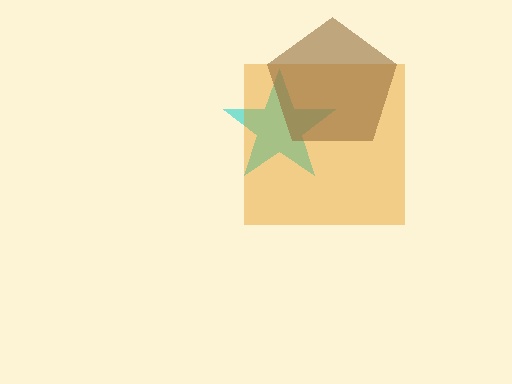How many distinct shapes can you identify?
There are 3 distinct shapes: a cyan star, an orange square, a brown pentagon.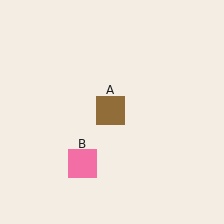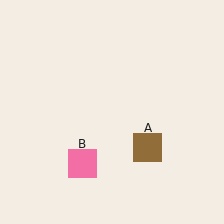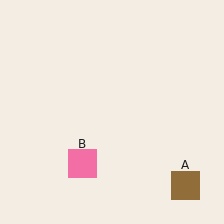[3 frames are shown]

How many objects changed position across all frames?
1 object changed position: brown square (object A).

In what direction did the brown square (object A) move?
The brown square (object A) moved down and to the right.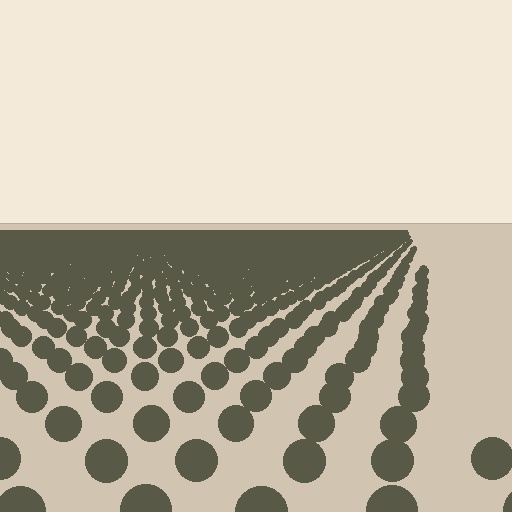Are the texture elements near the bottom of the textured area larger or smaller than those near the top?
Larger. Near the bottom, elements are closer to the viewer and appear at a bigger on-screen size.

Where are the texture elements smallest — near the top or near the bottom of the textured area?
Near the top.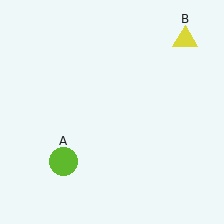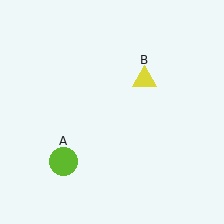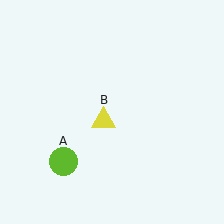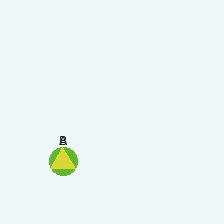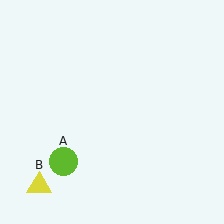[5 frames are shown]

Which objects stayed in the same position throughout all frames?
Lime circle (object A) remained stationary.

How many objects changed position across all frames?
1 object changed position: yellow triangle (object B).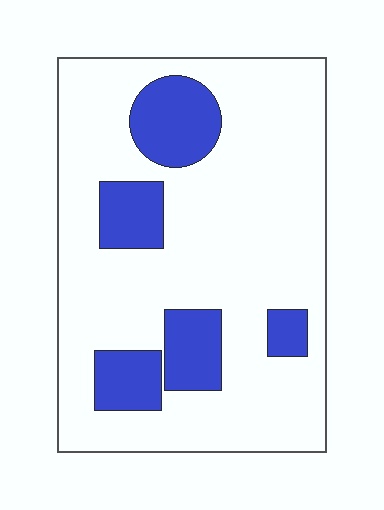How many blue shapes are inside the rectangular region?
5.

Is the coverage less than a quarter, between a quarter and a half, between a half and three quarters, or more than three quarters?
Less than a quarter.